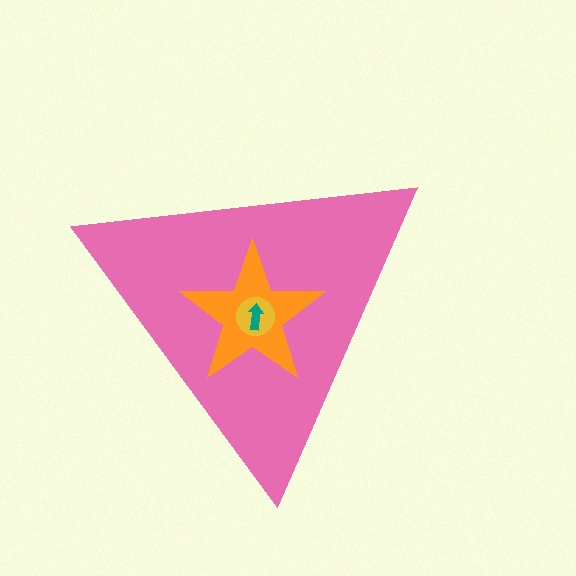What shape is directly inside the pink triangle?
The orange star.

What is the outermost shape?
The pink triangle.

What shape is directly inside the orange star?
The yellow circle.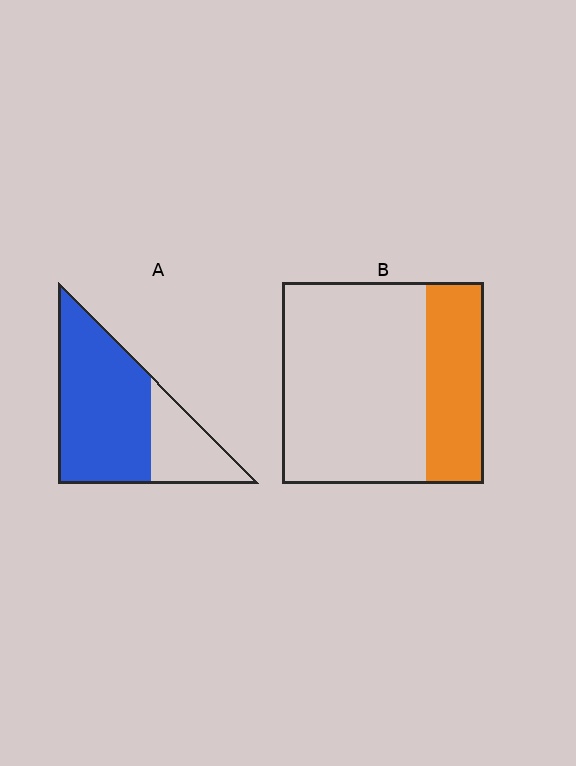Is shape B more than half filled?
No.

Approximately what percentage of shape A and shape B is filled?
A is approximately 70% and B is approximately 30%.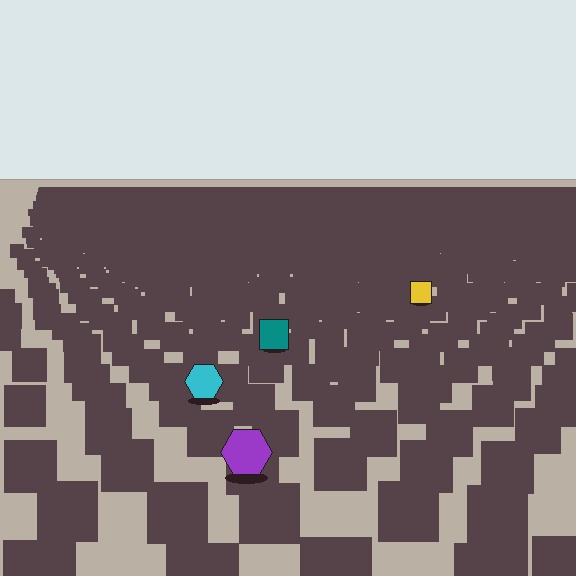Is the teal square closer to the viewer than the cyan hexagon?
No. The cyan hexagon is closer — you can tell from the texture gradient: the ground texture is coarser near it.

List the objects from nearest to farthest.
From nearest to farthest: the purple hexagon, the cyan hexagon, the teal square, the yellow square.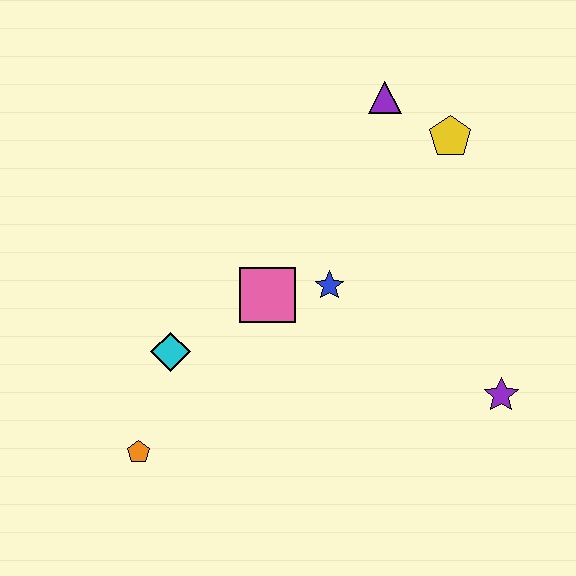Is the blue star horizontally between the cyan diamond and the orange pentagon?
No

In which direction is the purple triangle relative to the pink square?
The purple triangle is above the pink square.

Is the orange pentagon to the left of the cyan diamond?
Yes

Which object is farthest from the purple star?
The orange pentagon is farthest from the purple star.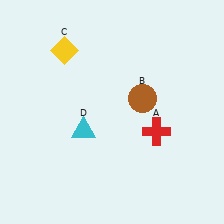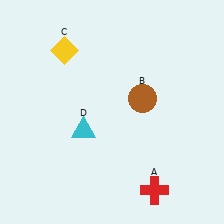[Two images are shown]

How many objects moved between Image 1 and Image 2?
1 object moved between the two images.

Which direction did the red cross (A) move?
The red cross (A) moved down.